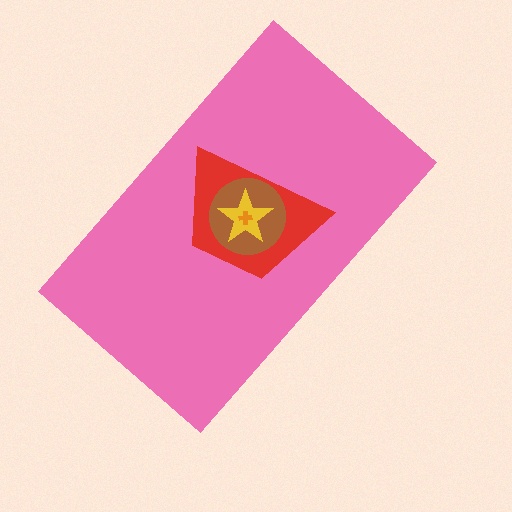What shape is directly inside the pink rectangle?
The red trapezoid.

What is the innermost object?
The orange cross.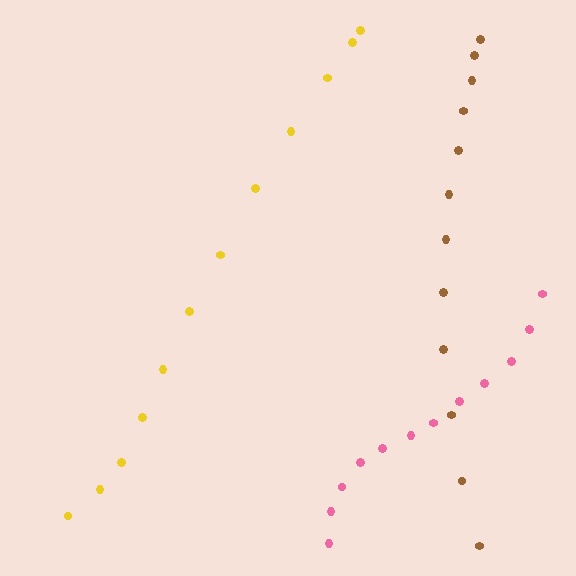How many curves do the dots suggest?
There are 3 distinct paths.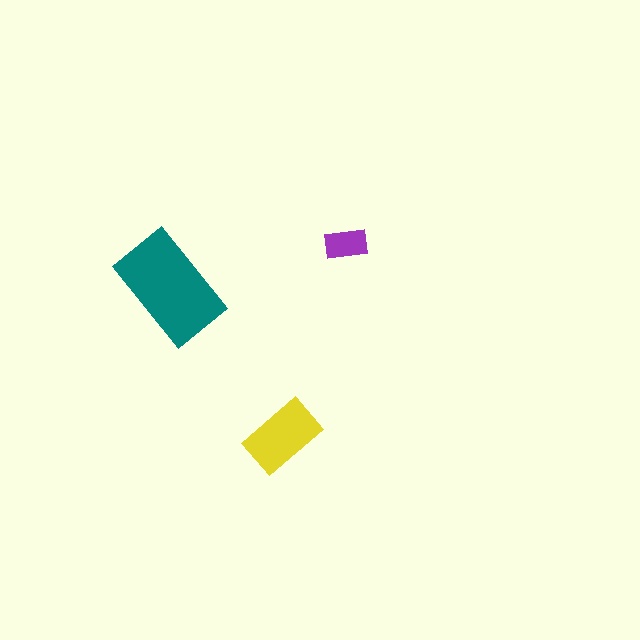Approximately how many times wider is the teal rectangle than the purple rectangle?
About 2.5 times wider.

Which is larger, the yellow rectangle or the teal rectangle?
The teal one.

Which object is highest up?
The purple rectangle is topmost.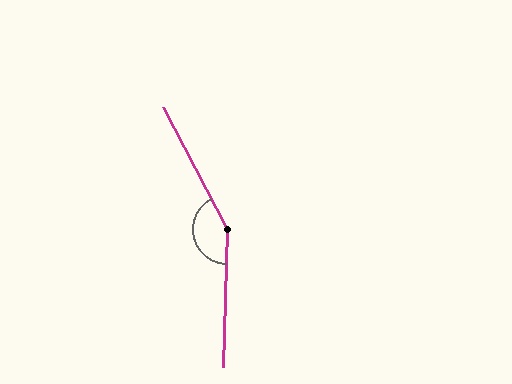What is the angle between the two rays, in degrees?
Approximately 151 degrees.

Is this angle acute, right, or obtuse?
It is obtuse.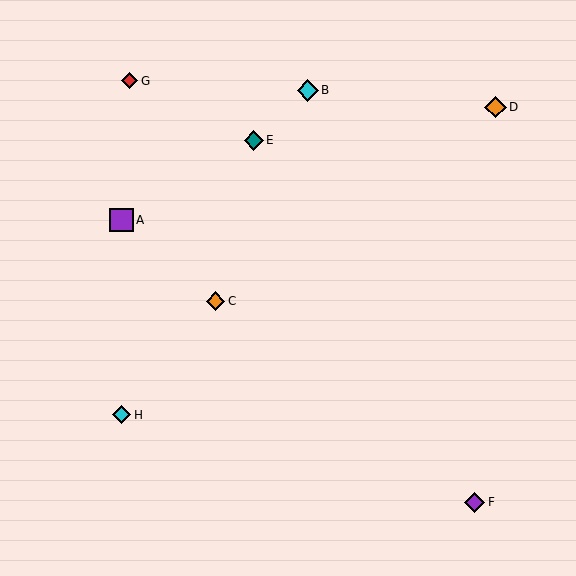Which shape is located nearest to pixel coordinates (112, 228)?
The purple square (labeled A) at (122, 220) is nearest to that location.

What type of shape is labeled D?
Shape D is an orange diamond.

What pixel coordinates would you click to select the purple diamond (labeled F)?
Click at (475, 502) to select the purple diamond F.